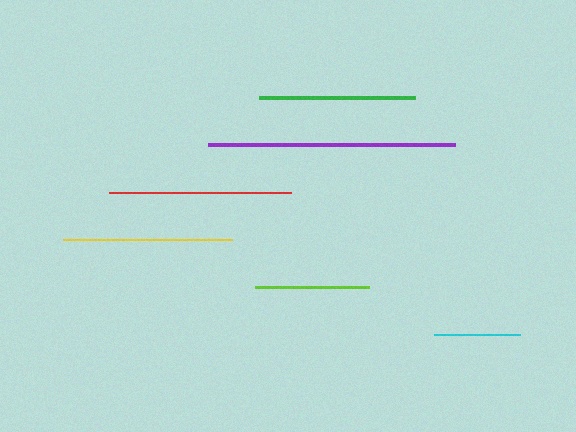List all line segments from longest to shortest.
From longest to shortest: purple, red, yellow, green, lime, cyan.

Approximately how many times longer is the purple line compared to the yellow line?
The purple line is approximately 1.5 times the length of the yellow line.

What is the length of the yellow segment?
The yellow segment is approximately 169 pixels long.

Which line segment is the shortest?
The cyan line is the shortest at approximately 86 pixels.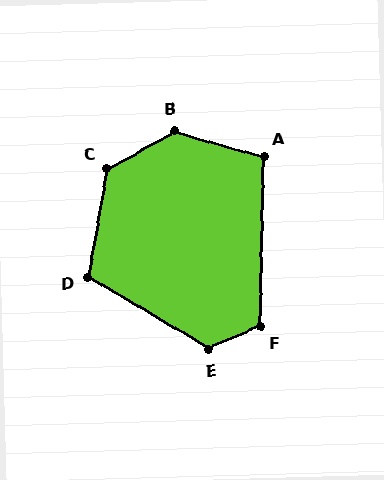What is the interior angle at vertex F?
Approximately 115 degrees (obtuse).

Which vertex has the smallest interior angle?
A, at approximately 105 degrees.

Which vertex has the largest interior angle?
B, at approximately 135 degrees.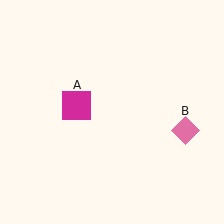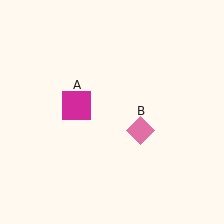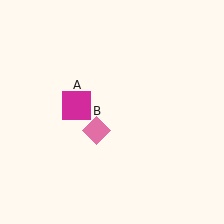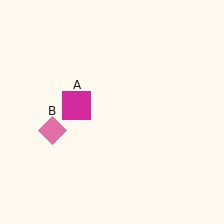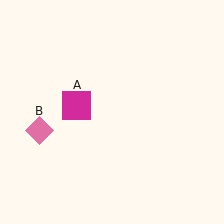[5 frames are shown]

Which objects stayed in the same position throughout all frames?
Magenta square (object A) remained stationary.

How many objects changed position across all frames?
1 object changed position: pink diamond (object B).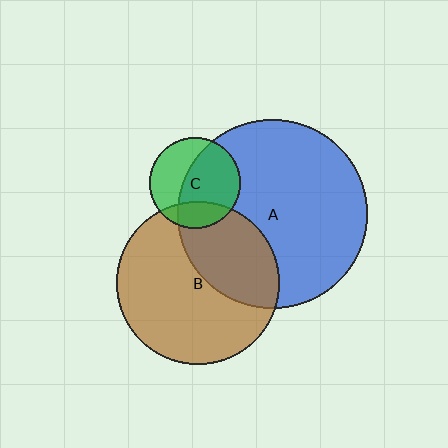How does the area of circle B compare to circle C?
Approximately 3.2 times.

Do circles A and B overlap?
Yes.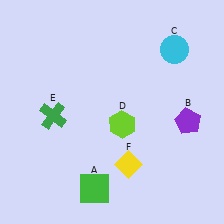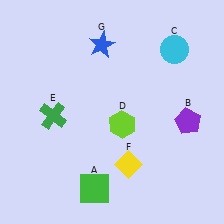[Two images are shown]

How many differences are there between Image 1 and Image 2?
There is 1 difference between the two images.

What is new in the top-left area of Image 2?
A blue star (G) was added in the top-left area of Image 2.